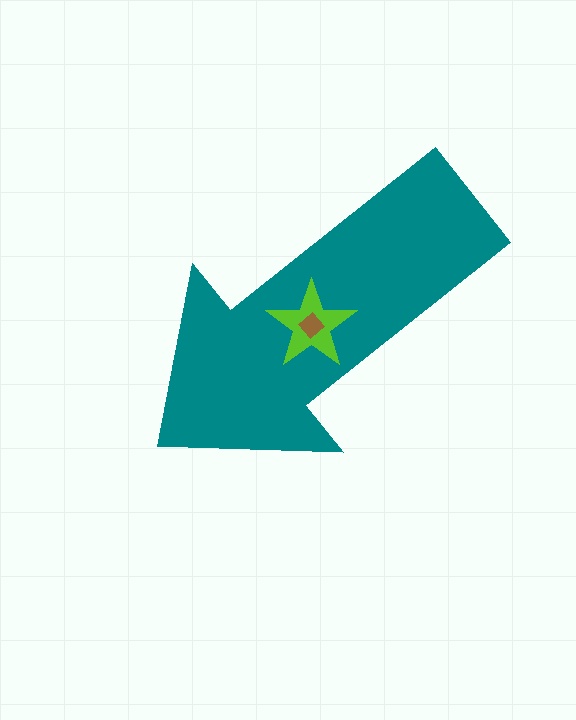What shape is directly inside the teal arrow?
The lime star.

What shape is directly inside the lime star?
The brown diamond.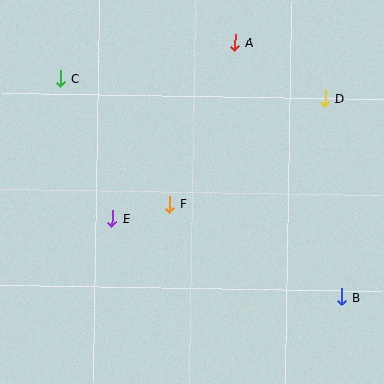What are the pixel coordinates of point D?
Point D is at (325, 99).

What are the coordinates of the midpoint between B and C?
The midpoint between B and C is at (201, 188).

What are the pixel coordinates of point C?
Point C is at (61, 78).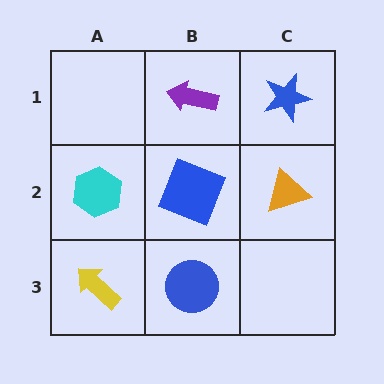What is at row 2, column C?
An orange triangle.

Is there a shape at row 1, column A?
No, that cell is empty.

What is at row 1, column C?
A blue star.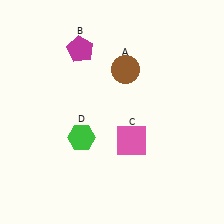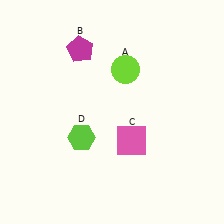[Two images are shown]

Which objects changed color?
A changed from brown to lime. D changed from green to lime.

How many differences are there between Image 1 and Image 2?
There are 2 differences between the two images.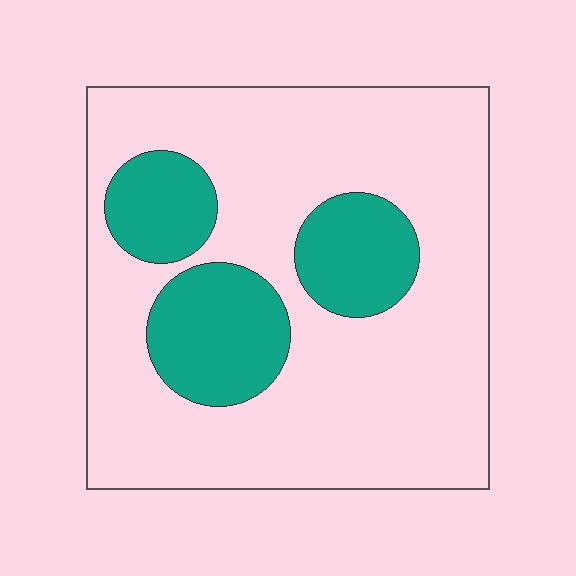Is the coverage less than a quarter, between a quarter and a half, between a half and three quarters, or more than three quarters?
Less than a quarter.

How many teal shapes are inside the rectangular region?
3.